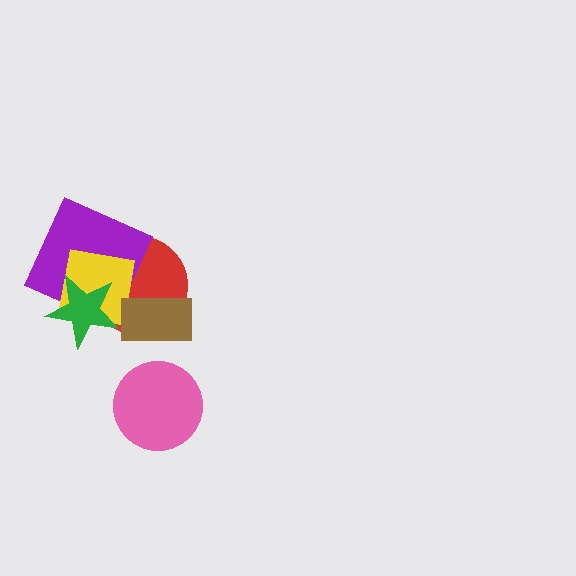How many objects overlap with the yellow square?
4 objects overlap with the yellow square.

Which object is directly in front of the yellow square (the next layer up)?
The brown rectangle is directly in front of the yellow square.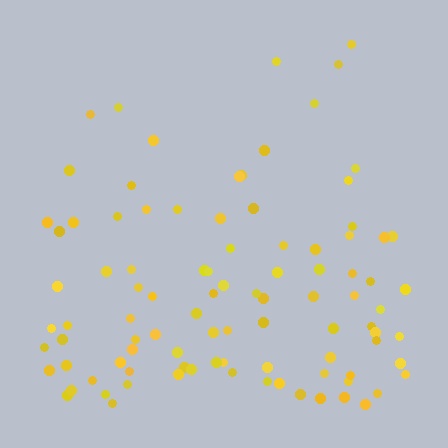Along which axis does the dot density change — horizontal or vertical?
Vertical.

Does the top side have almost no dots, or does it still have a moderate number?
Still a moderate number, just noticeably fewer than the bottom.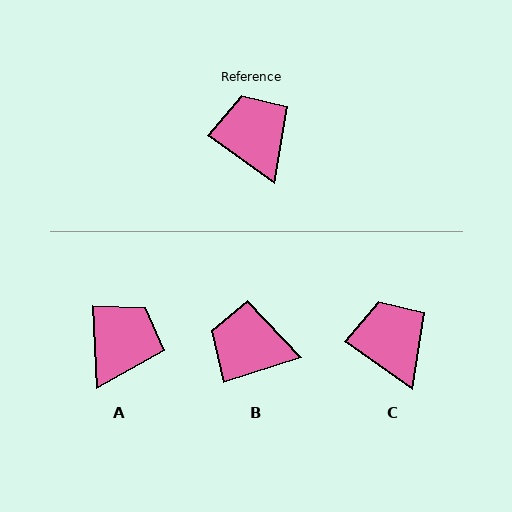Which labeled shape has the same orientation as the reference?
C.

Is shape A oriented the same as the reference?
No, it is off by about 52 degrees.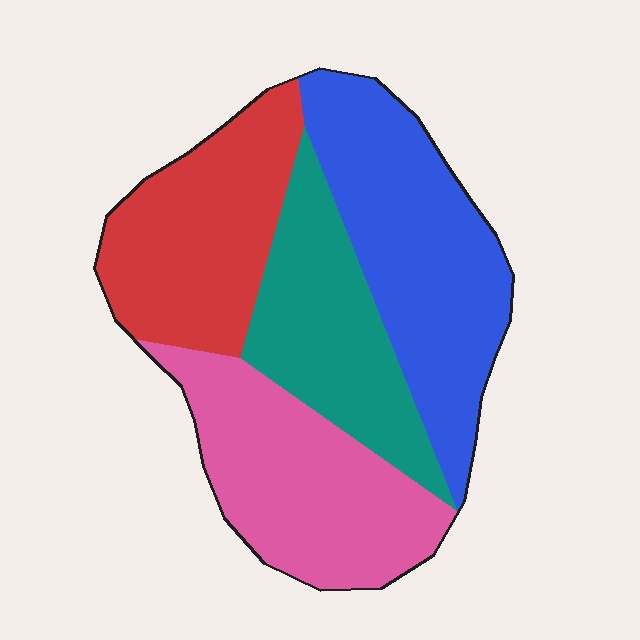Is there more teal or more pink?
Pink.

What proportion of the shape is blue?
Blue takes up between a quarter and a half of the shape.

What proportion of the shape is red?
Red covers around 25% of the shape.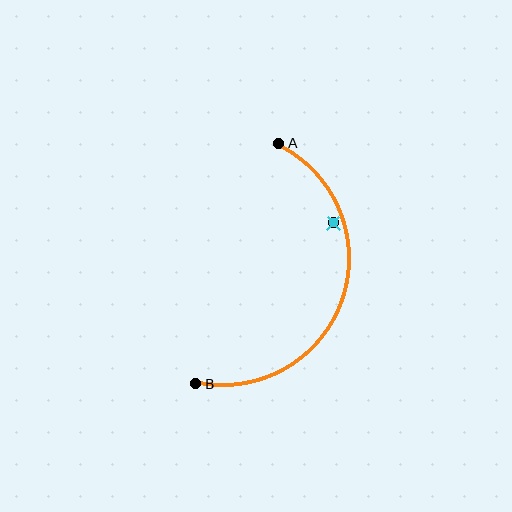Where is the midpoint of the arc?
The arc midpoint is the point on the curve farthest from the straight line joining A and B. It sits to the right of that line.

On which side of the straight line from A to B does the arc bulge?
The arc bulges to the right of the straight line connecting A and B.